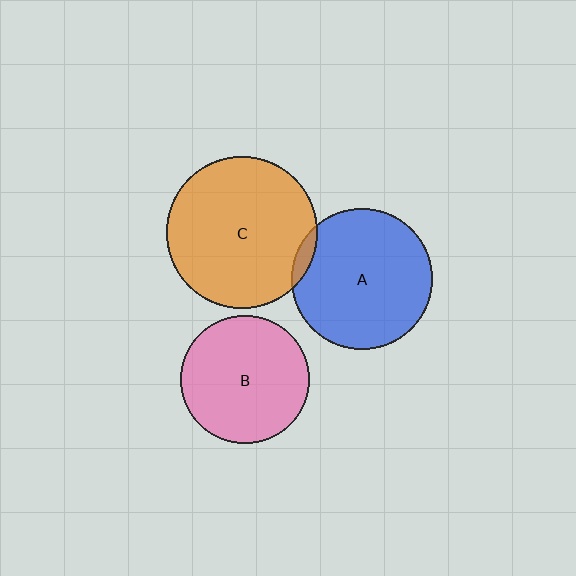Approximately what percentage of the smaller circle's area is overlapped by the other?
Approximately 5%.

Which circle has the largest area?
Circle C (orange).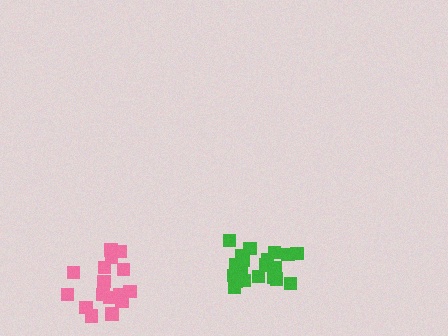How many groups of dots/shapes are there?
There are 2 groups.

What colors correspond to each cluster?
The clusters are colored: green, pink.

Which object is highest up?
The green cluster is topmost.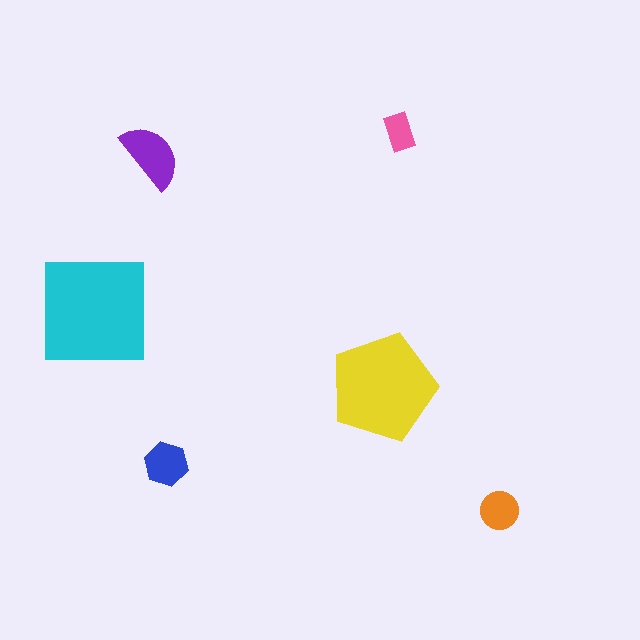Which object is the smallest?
The pink rectangle.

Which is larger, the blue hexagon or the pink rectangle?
The blue hexagon.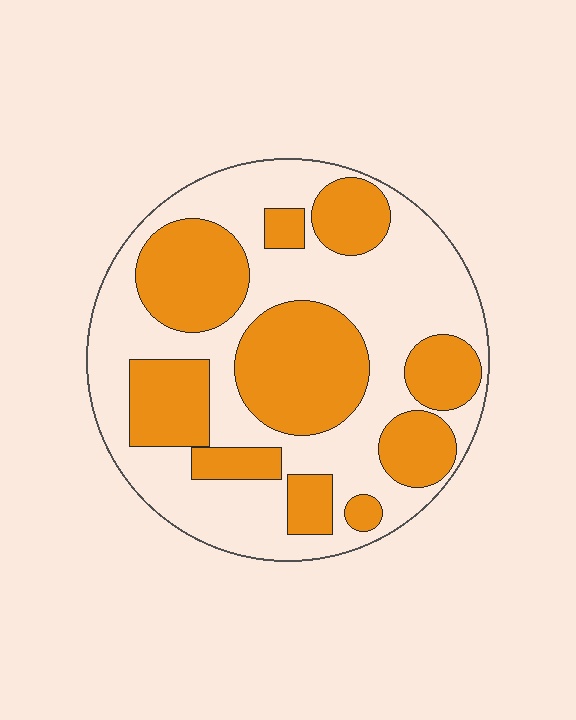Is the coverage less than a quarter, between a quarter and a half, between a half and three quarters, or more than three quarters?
Between a quarter and a half.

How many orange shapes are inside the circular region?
10.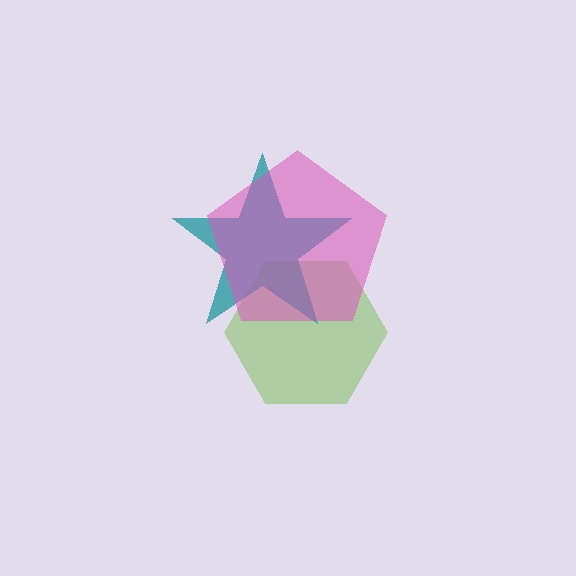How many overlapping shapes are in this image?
There are 3 overlapping shapes in the image.